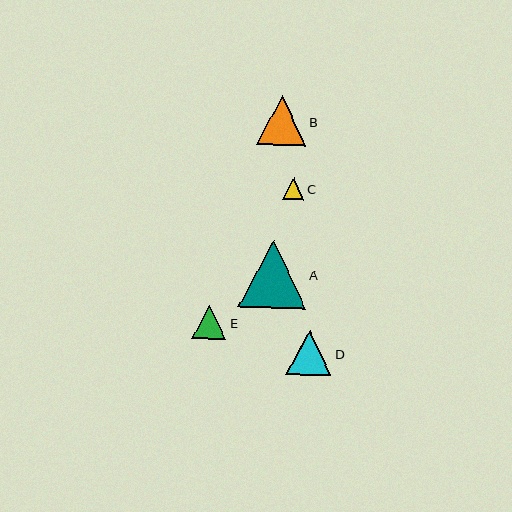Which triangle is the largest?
Triangle A is the largest with a size of approximately 68 pixels.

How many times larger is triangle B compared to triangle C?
Triangle B is approximately 2.3 times the size of triangle C.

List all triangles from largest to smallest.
From largest to smallest: A, B, D, E, C.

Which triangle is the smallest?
Triangle C is the smallest with a size of approximately 21 pixels.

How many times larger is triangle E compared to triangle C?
Triangle E is approximately 1.6 times the size of triangle C.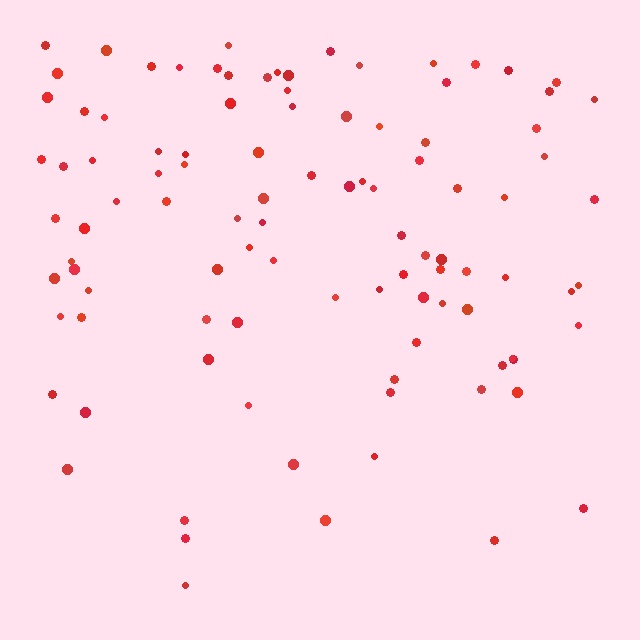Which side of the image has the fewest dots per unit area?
The bottom.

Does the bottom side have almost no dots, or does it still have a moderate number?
Still a moderate number, just noticeably fewer than the top.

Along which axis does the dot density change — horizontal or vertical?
Vertical.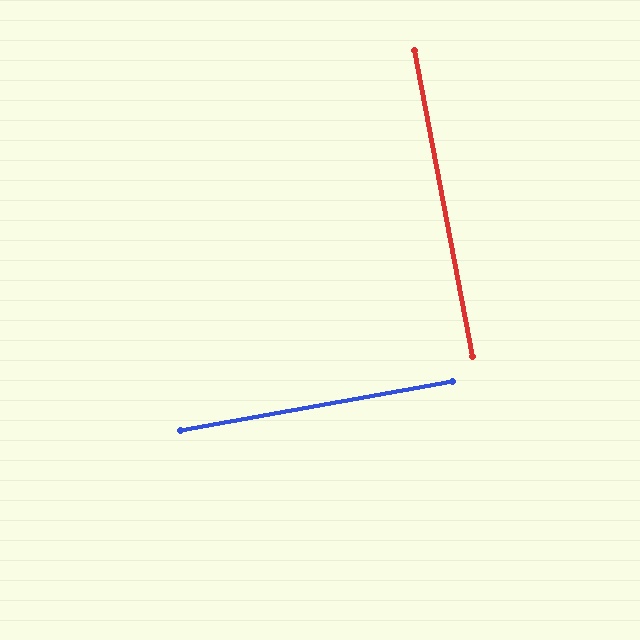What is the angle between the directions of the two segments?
Approximately 90 degrees.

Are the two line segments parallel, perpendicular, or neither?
Perpendicular — they meet at approximately 90°.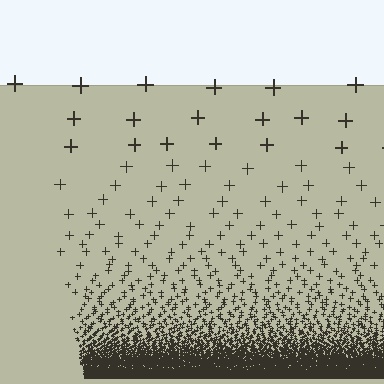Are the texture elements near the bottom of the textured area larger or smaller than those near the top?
Smaller. The gradient is inverted — elements near the bottom are smaller and denser.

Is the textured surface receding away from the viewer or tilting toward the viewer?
The surface appears to tilt toward the viewer. Texture elements get larger and sparser toward the top.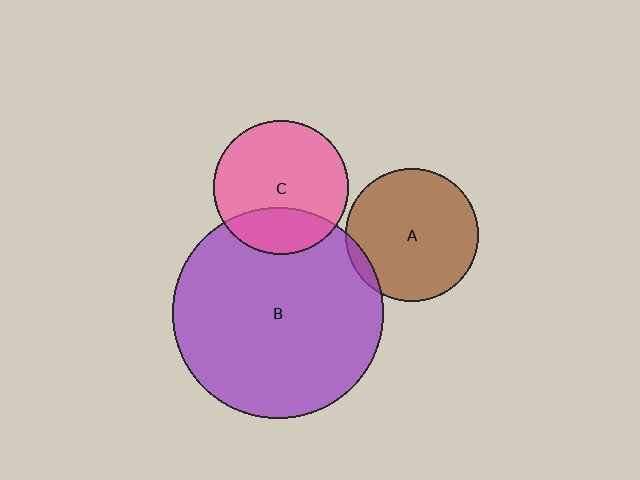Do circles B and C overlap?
Yes.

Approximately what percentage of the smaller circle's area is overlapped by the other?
Approximately 25%.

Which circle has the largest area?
Circle B (purple).